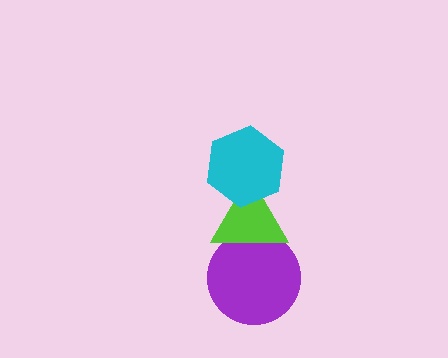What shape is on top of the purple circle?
The lime triangle is on top of the purple circle.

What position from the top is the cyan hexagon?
The cyan hexagon is 1st from the top.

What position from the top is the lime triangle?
The lime triangle is 2nd from the top.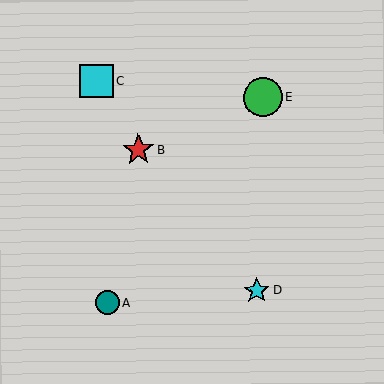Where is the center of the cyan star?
The center of the cyan star is at (256, 291).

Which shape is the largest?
The green circle (labeled E) is the largest.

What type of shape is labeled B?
Shape B is a red star.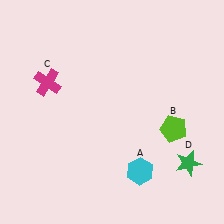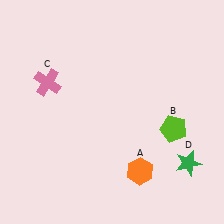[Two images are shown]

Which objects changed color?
A changed from cyan to orange. C changed from magenta to pink.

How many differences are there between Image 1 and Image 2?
There are 2 differences between the two images.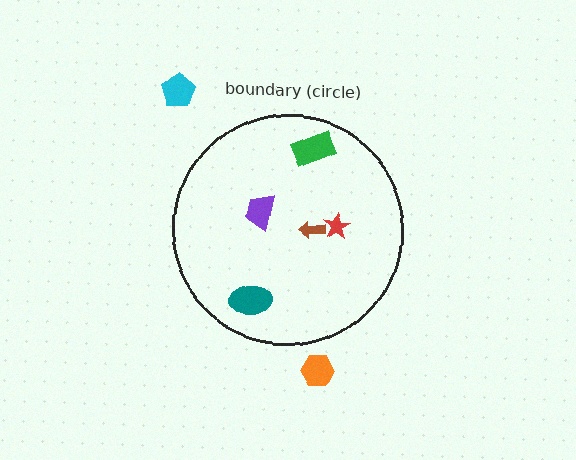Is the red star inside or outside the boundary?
Inside.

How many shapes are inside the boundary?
5 inside, 2 outside.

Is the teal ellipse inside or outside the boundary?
Inside.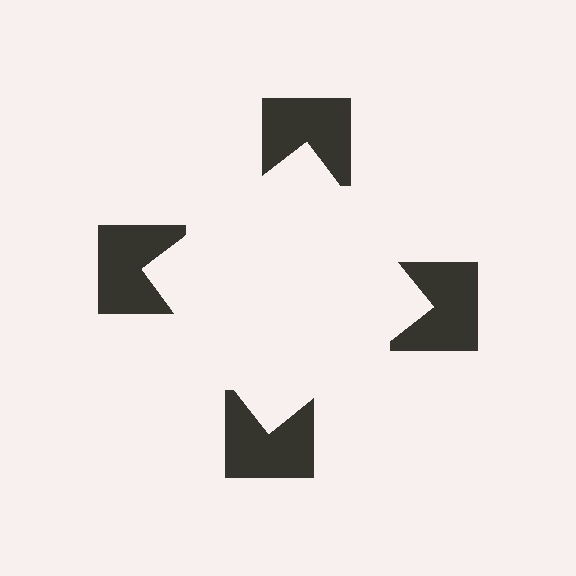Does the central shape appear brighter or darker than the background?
It typically appears slightly brighter than the background, even though no actual brightness change is drawn.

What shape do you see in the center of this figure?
An illusory square — its edges are inferred from the aligned wedge cuts in the notched squares, not physically drawn.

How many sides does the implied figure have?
4 sides.